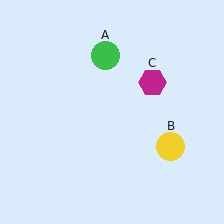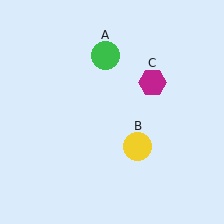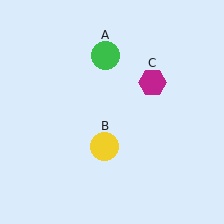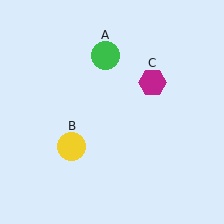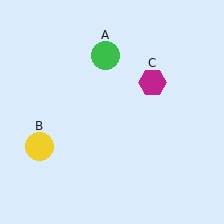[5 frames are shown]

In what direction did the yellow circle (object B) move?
The yellow circle (object B) moved left.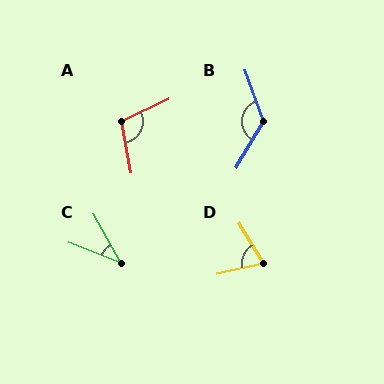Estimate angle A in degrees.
Approximately 105 degrees.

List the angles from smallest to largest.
C (40°), D (71°), A (105°), B (130°).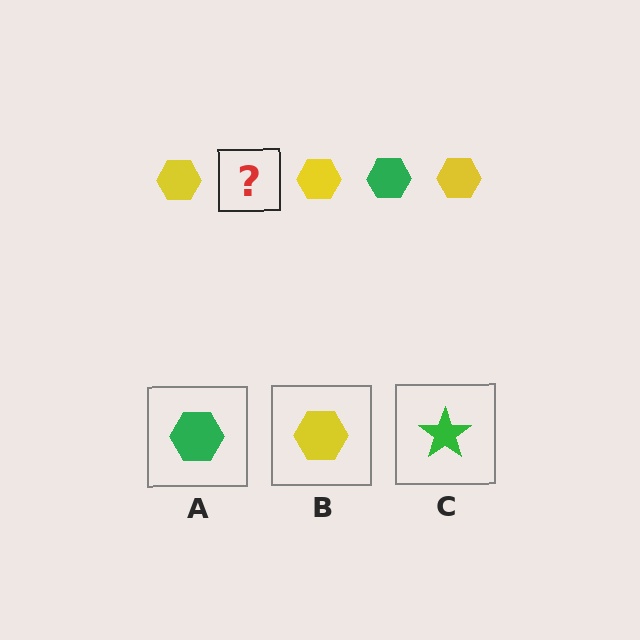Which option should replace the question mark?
Option A.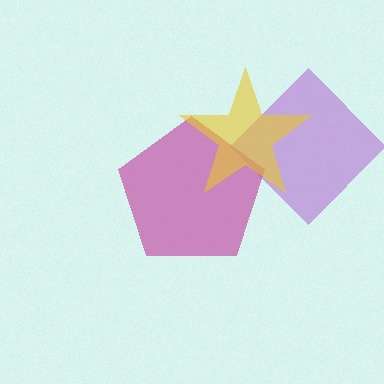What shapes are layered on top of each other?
The layered shapes are: a magenta pentagon, a purple diamond, a yellow star.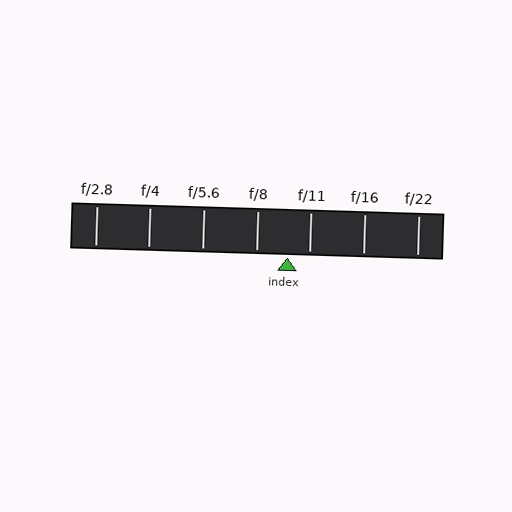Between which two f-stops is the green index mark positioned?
The index mark is between f/8 and f/11.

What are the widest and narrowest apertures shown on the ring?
The widest aperture shown is f/2.8 and the narrowest is f/22.